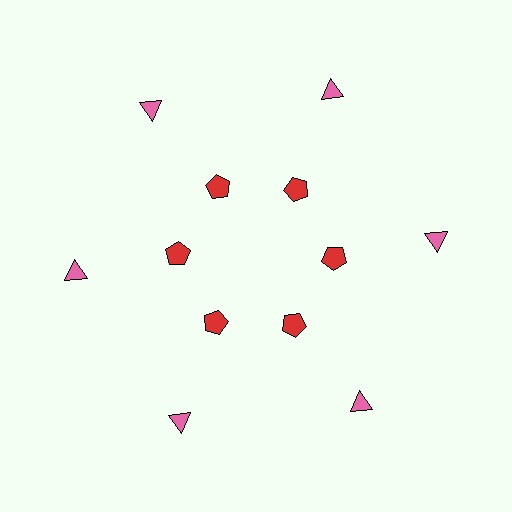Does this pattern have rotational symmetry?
Yes, this pattern has 6-fold rotational symmetry. It looks the same after rotating 60 degrees around the center.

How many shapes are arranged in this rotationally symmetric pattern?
There are 12 shapes, arranged in 6 groups of 2.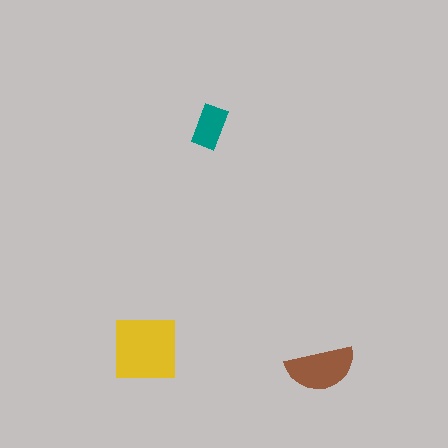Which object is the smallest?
The teal rectangle.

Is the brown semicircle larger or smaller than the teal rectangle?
Larger.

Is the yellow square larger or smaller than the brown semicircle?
Larger.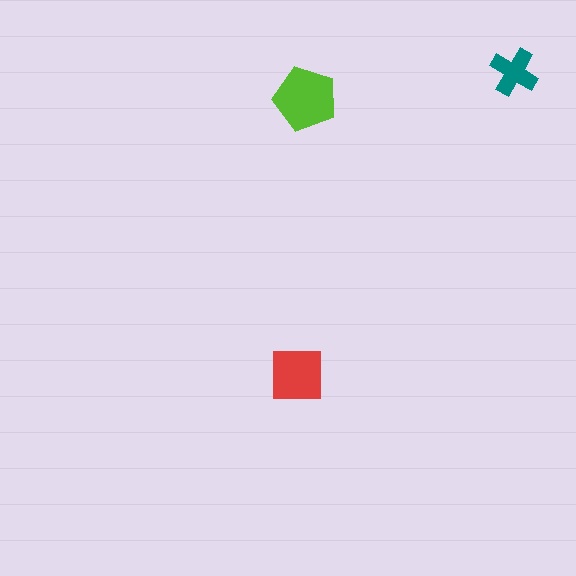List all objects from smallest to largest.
The teal cross, the red square, the lime pentagon.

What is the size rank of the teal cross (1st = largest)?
3rd.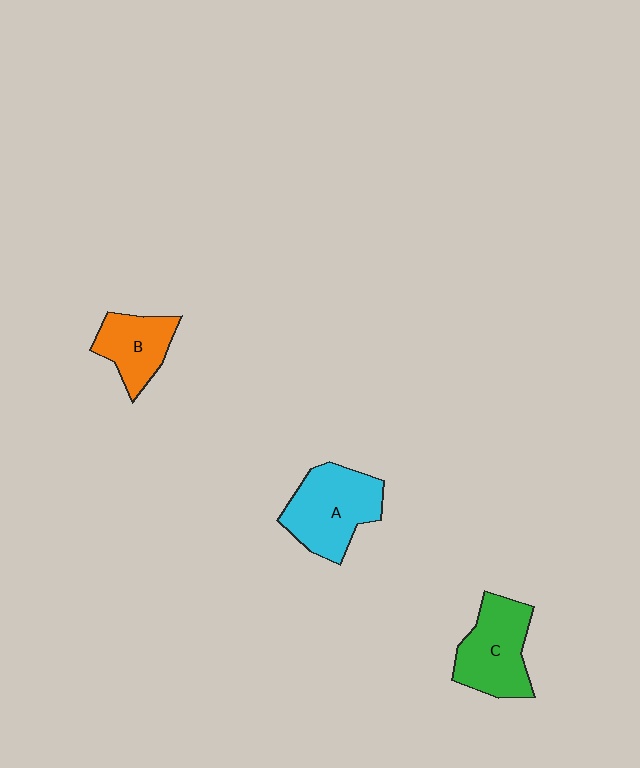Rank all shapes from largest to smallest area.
From largest to smallest: A (cyan), C (green), B (orange).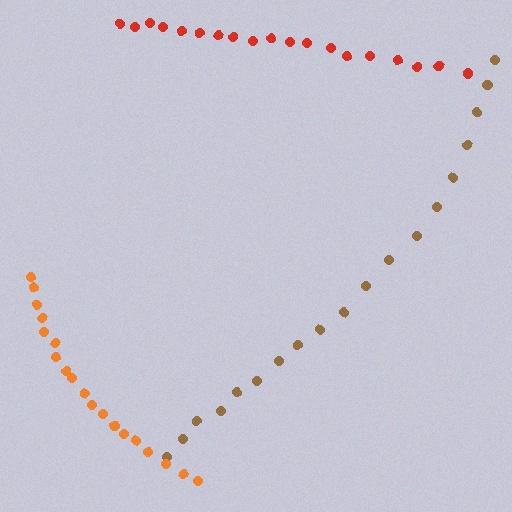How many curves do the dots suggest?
There are 3 distinct paths.